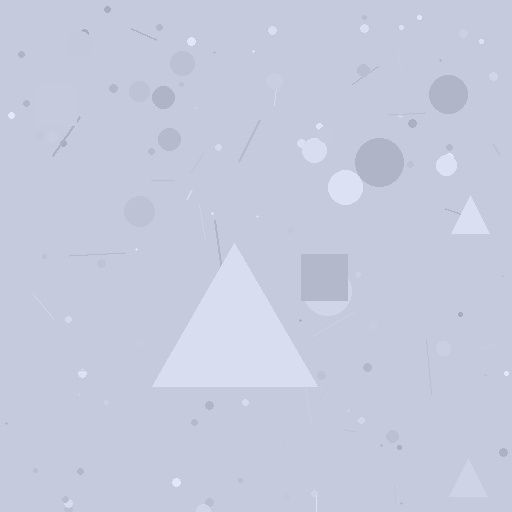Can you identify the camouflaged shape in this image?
The camouflaged shape is a triangle.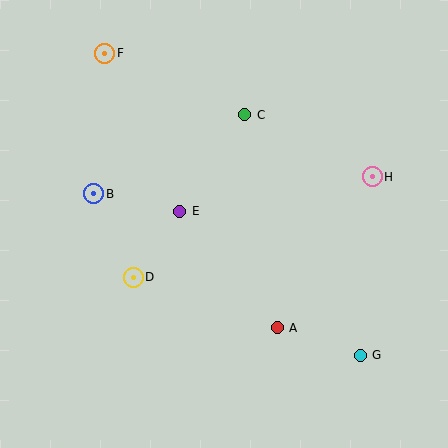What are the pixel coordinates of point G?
Point G is at (360, 355).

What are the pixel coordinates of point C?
Point C is at (245, 115).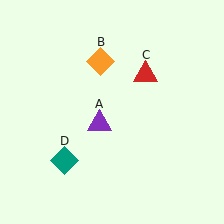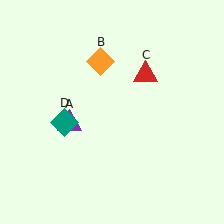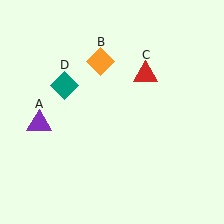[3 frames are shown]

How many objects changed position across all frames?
2 objects changed position: purple triangle (object A), teal diamond (object D).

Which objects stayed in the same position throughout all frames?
Orange diamond (object B) and red triangle (object C) remained stationary.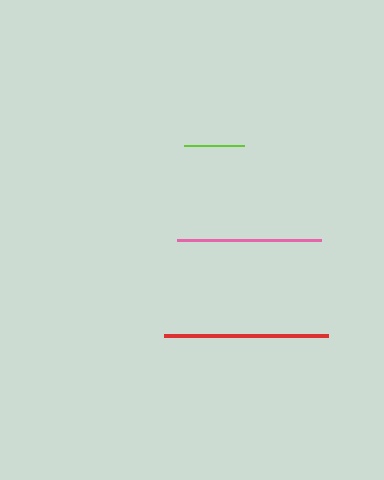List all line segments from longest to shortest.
From longest to shortest: red, pink, lime.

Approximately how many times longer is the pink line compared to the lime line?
The pink line is approximately 2.4 times the length of the lime line.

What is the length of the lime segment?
The lime segment is approximately 60 pixels long.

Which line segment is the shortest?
The lime line is the shortest at approximately 60 pixels.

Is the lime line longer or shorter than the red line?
The red line is longer than the lime line.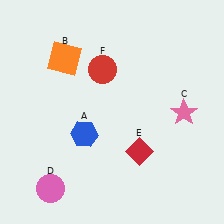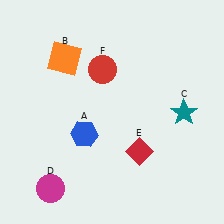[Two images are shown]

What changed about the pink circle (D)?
In Image 1, D is pink. In Image 2, it changed to magenta.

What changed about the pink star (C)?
In Image 1, C is pink. In Image 2, it changed to teal.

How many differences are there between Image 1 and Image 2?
There are 2 differences between the two images.